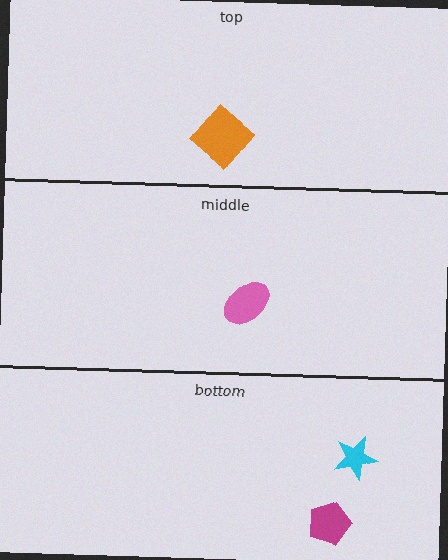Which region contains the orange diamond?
The top region.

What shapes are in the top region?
The orange diamond.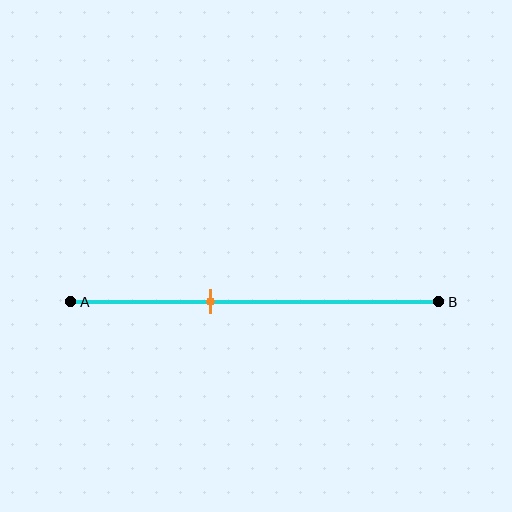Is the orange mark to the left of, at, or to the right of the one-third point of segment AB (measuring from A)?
The orange mark is to the right of the one-third point of segment AB.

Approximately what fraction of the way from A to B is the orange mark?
The orange mark is approximately 40% of the way from A to B.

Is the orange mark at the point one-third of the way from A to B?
No, the mark is at about 40% from A, not at the 33% one-third point.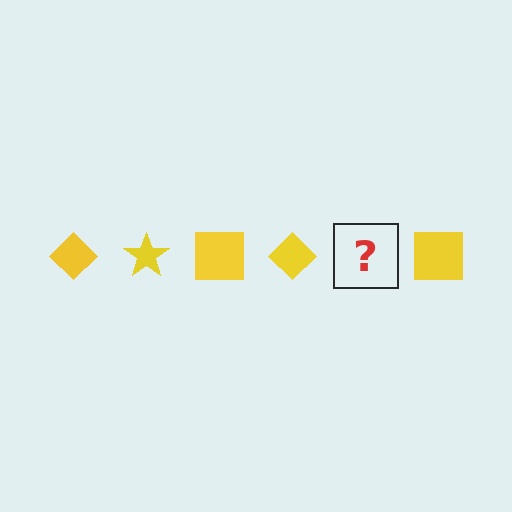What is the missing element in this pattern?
The missing element is a yellow star.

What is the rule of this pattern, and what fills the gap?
The rule is that the pattern cycles through diamond, star, square shapes in yellow. The gap should be filled with a yellow star.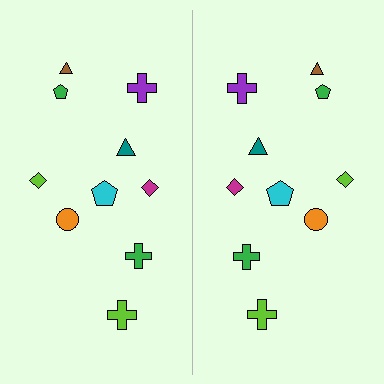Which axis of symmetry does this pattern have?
The pattern has a vertical axis of symmetry running through the center of the image.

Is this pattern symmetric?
Yes, this pattern has bilateral (reflection) symmetry.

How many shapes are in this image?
There are 20 shapes in this image.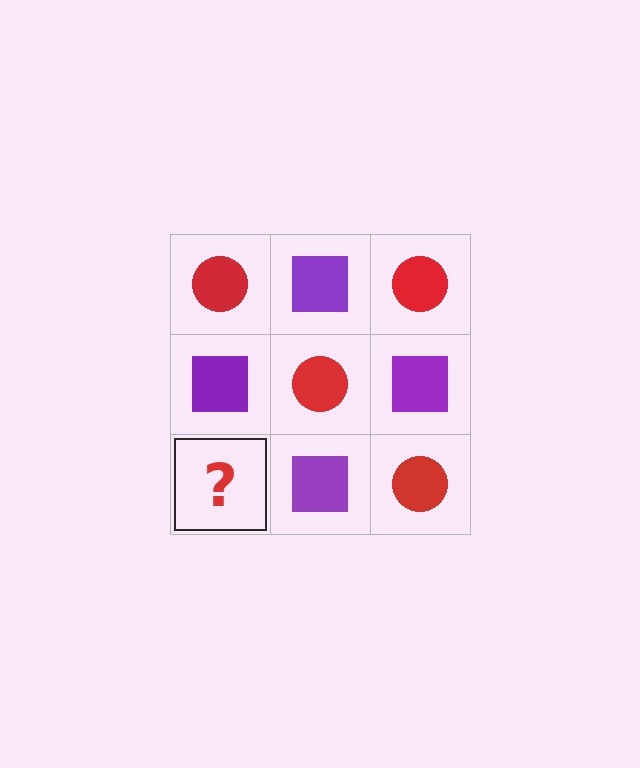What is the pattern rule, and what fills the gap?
The rule is that it alternates red circle and purple square in a checkerboard pattern. The gap should be filled with a red circle.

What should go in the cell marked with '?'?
The missing cell should contain a red circle.